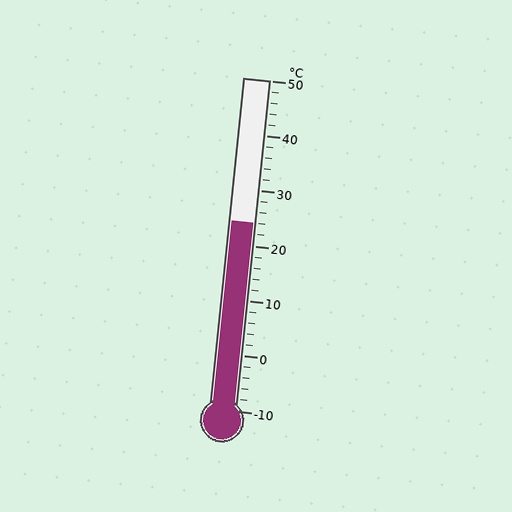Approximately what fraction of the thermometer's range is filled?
The thermometer is filled to approximately 55% of its range.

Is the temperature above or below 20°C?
The temperature is above 20°C.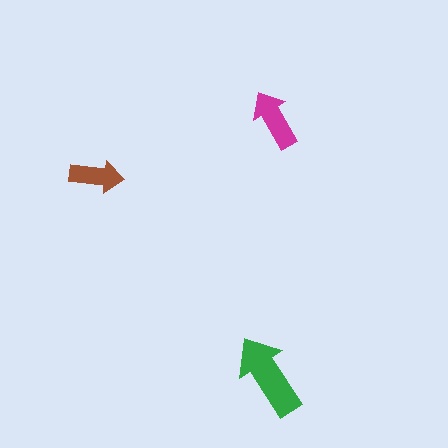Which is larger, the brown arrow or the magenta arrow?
The magenta one.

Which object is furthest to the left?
The brown arrow is leftmost.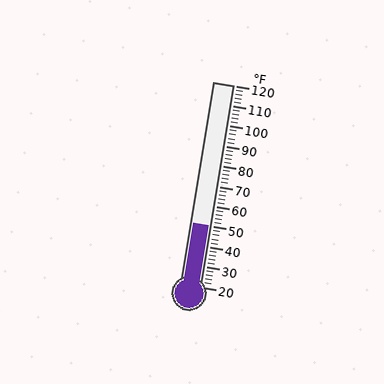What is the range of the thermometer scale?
The thermometer scale ranges from 20°F to 120°F.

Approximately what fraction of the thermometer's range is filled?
The thermometer is filled to approximately 30% of its range.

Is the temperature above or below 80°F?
The temperature is below 80°F.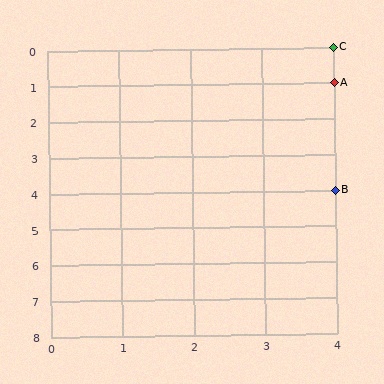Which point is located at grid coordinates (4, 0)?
Point C is at (4, 0).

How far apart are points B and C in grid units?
Points B and C are 4 rows apart.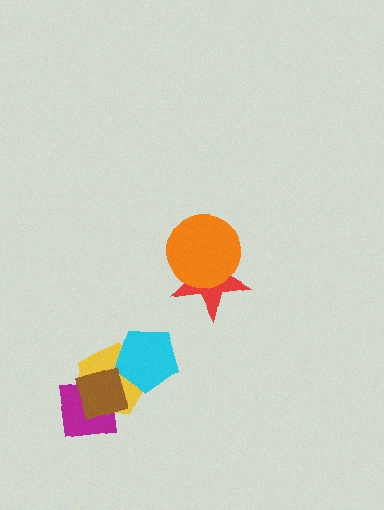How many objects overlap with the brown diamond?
3 objects overlap with the brown diamond.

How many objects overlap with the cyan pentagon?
2 objects overlap with the cyan pentagon.